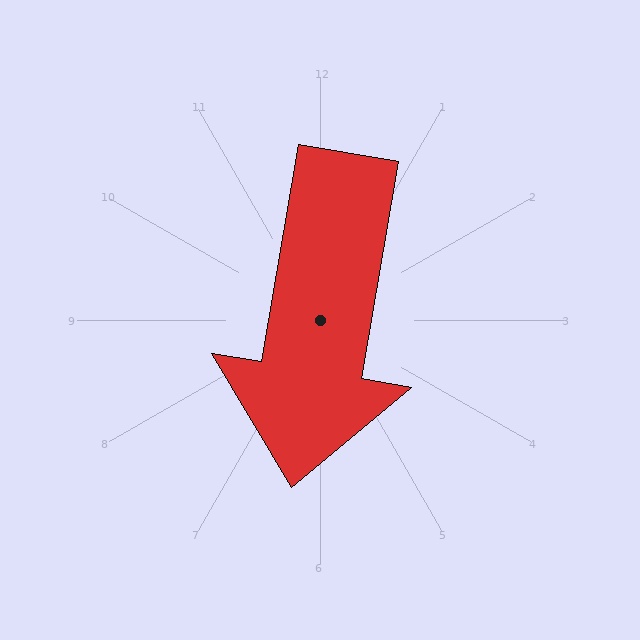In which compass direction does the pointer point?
South.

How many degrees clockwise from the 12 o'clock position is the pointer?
Approximately 190 degrees.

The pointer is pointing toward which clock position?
Roughly 6 o'clock.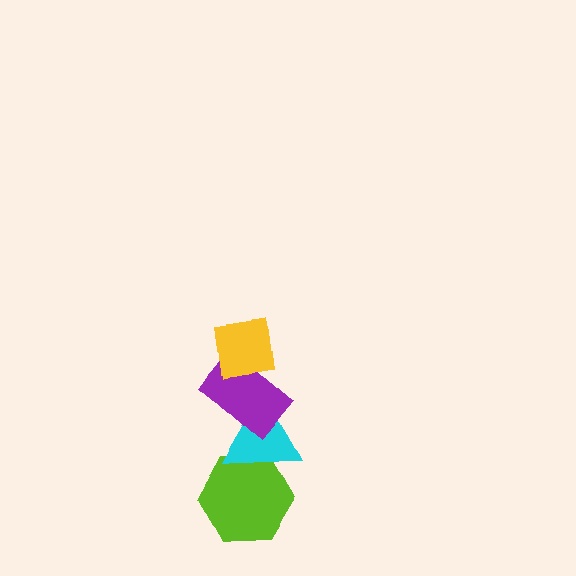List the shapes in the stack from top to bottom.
From top to bottom: the yellow square, the purple rectangle, the cyan triangle, the lime hexagon.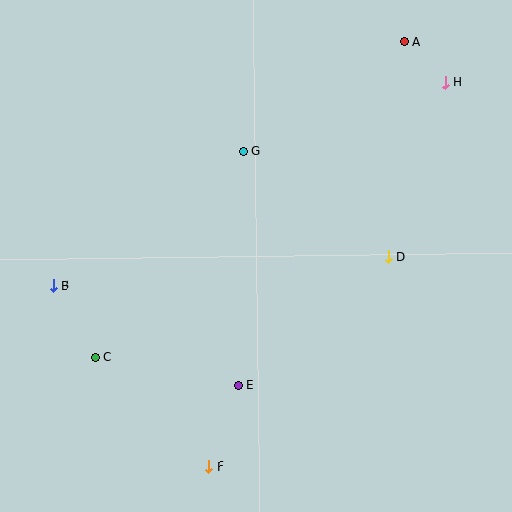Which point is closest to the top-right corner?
Point H is closest to the top-right corner.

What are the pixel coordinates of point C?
Point C is at (96, 357).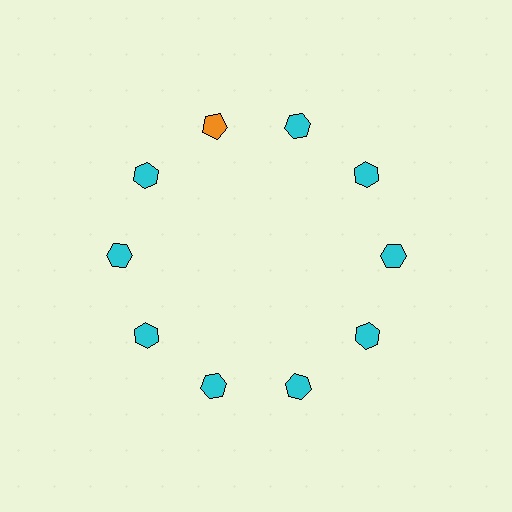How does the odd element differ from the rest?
It differs in both color (orange instead of cyan) and shape (pentagon instead of hexagon).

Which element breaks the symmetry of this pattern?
The orange pentagon at roughly the 11 o'clock position breaks the symmetry. All other shapes are cyan hexagons.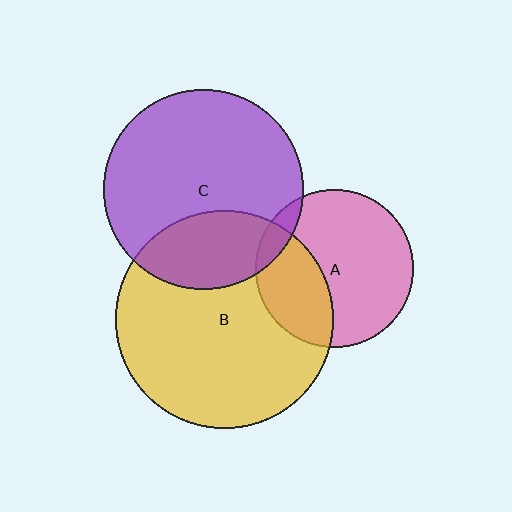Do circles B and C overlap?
Yes.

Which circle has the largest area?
Circle B (yellow).